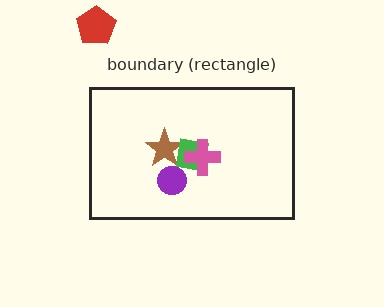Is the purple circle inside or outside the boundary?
Inside.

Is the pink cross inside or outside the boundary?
Inside.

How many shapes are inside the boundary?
4 inside, 1 outside.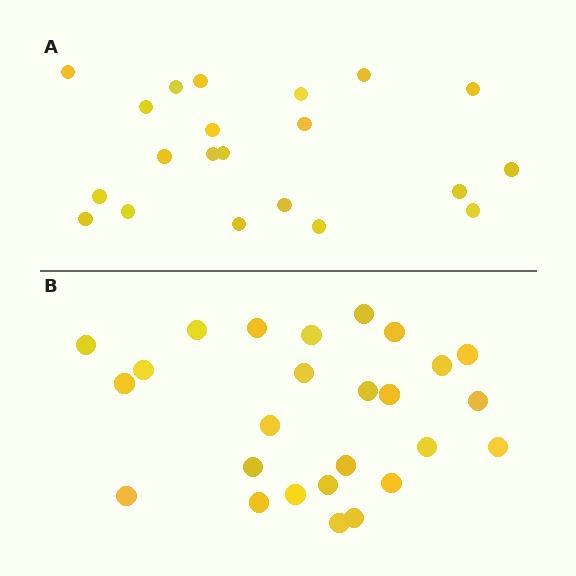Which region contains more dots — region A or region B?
Region B (the bottom region) has more dots.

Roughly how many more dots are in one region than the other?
Region B has about 5 more dots than region A.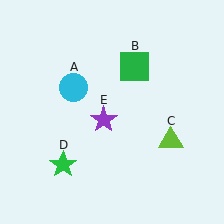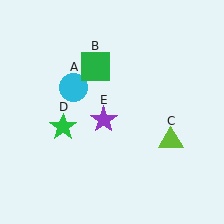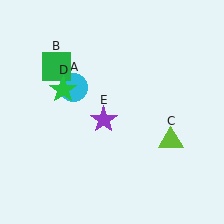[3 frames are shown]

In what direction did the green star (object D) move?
The green star (object D) moved up.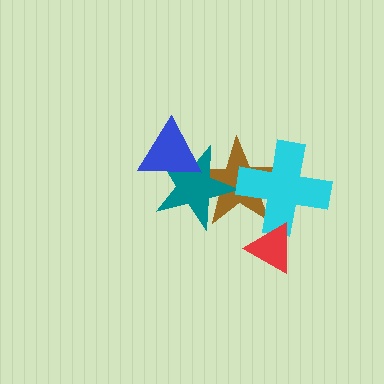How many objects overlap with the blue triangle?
2 objects overlap with the blue triangle.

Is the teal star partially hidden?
Yes, it is partially covered by another shape.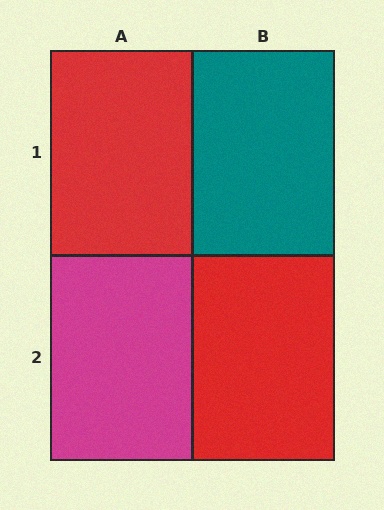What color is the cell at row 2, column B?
Red.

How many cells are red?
2 cells are red.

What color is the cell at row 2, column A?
Magenta.